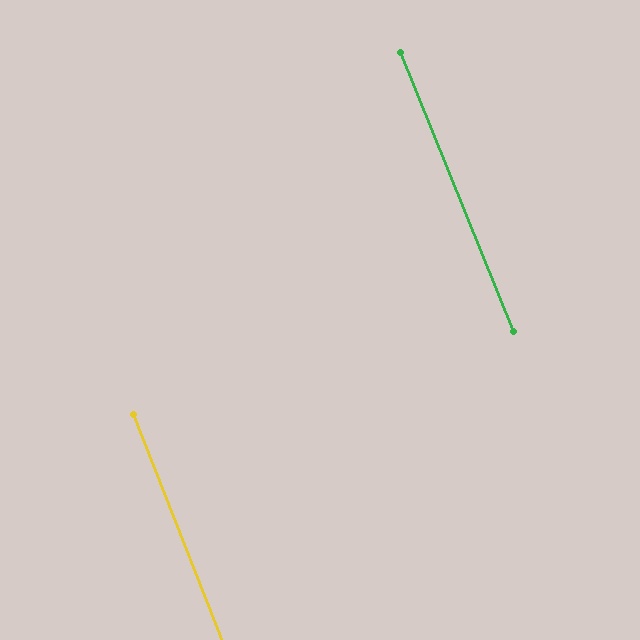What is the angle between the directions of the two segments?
Approximately 1 degree.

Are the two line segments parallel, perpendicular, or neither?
Parallel — their directions differ by only 0.6°.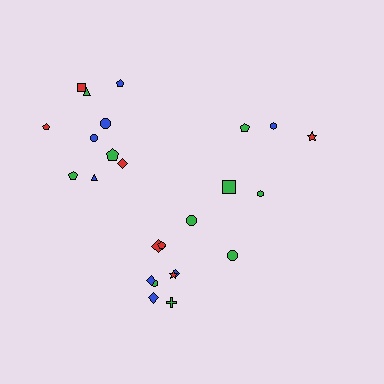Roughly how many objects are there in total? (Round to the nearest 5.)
Roughly 25 objects in total.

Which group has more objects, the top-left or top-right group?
The top-left group.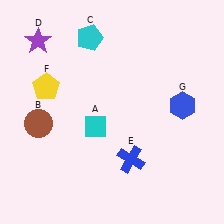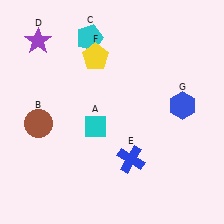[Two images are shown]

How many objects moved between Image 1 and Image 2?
1 object moved between the two images.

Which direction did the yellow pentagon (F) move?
The yellow pentagon (F) moved right.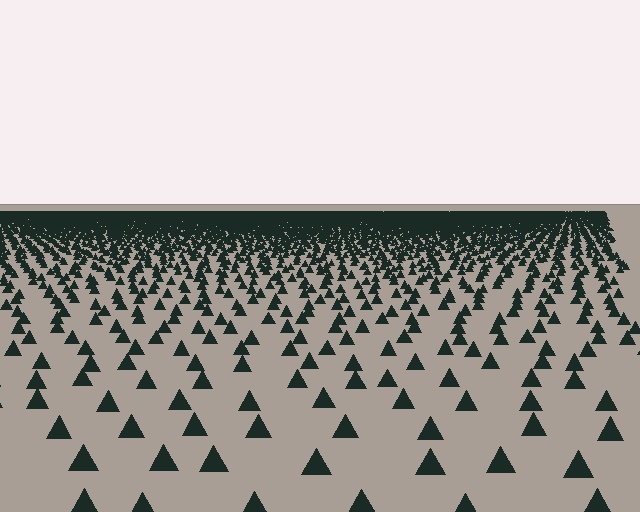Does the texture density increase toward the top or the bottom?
Density increases toward the top.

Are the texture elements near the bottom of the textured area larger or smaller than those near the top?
Larger. Near the bottom, elements are closer to the viewer and appear at a bigger on-screen size.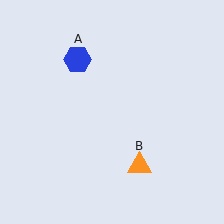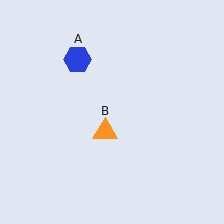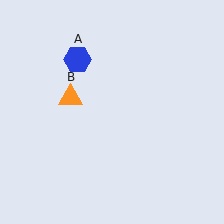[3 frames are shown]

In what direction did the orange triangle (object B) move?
The orange triangle (object B) moved up and to the left.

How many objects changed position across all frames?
1 object changed position: orange triangle (object B).